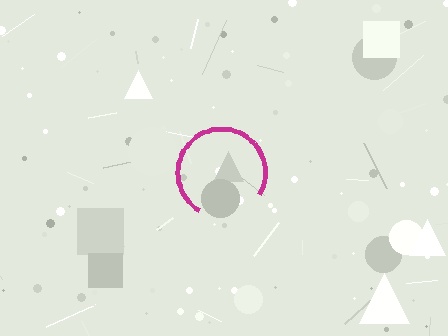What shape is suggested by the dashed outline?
The dashed outline suggests a circle.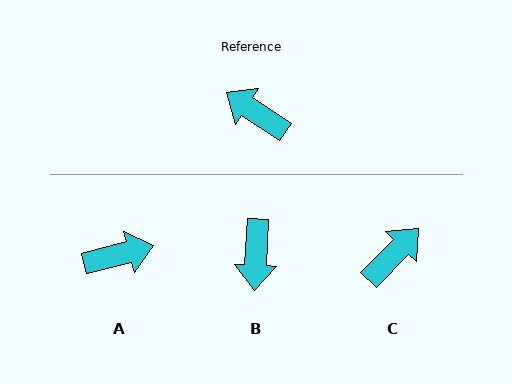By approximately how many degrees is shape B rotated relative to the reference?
Approximately 121 degrees counter-clockwise.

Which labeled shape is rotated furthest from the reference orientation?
A, about 132 degrees away.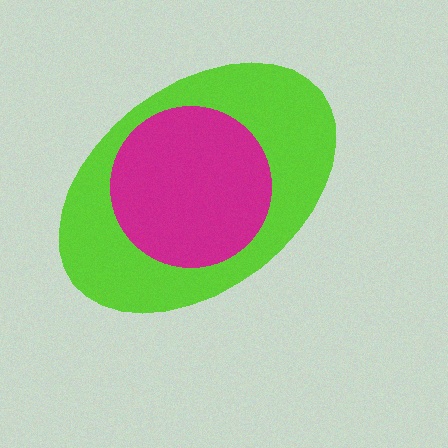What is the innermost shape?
The magenta circle.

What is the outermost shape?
The lime ellipse.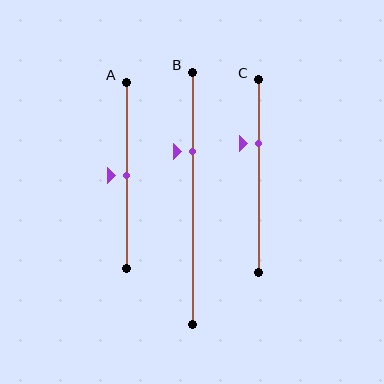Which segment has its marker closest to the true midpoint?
Segment A has its marker closest to the true midpoint.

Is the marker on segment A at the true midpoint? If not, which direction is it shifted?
Yes, the marker on segment A is at the true midpoint.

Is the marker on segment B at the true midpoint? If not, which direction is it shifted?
No, the marker on segment B is shifted upward by about 18% of the segment length.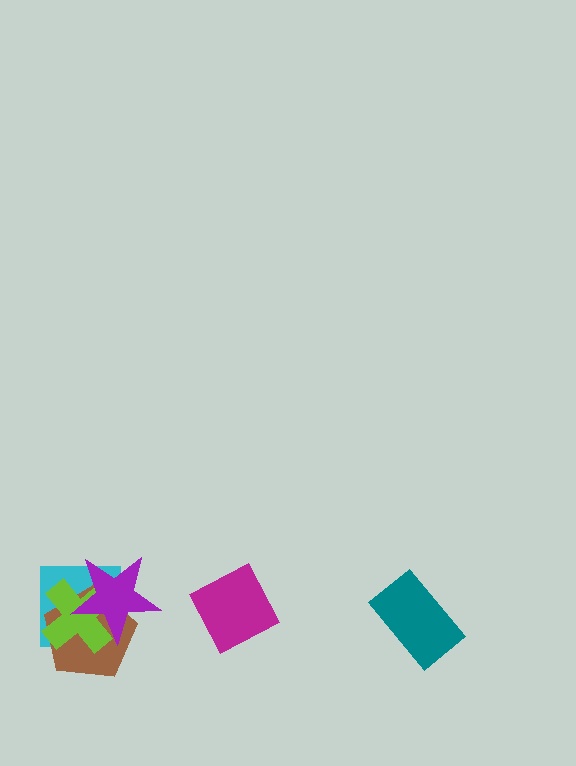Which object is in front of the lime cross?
The purple star is in front of the lime cross.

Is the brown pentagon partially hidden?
Yes, it is partially covered by another shape.